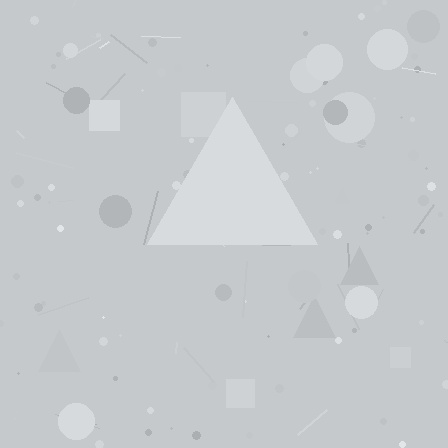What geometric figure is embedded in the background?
A triangle is embedded in the background.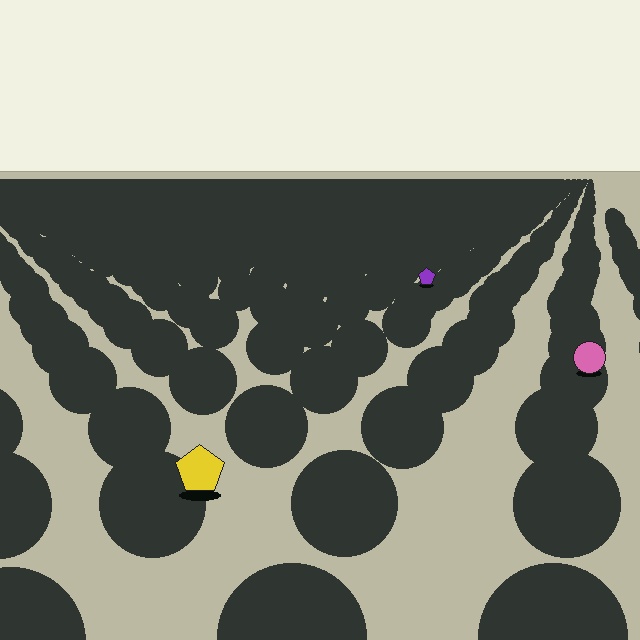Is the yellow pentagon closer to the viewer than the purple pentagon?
Yes. The yellow pentagon is closer — you can tell from the texture gradient: the ground texture is coarser near it.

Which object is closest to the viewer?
The yellow pentagon is closest. The texture marks near it are larger and more spread out.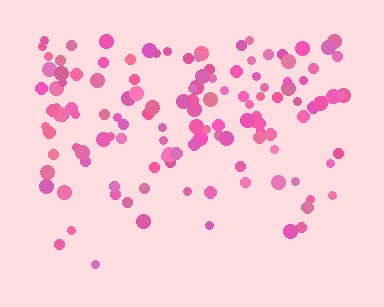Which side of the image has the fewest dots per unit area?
The bottom.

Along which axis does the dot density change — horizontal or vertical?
Vertical.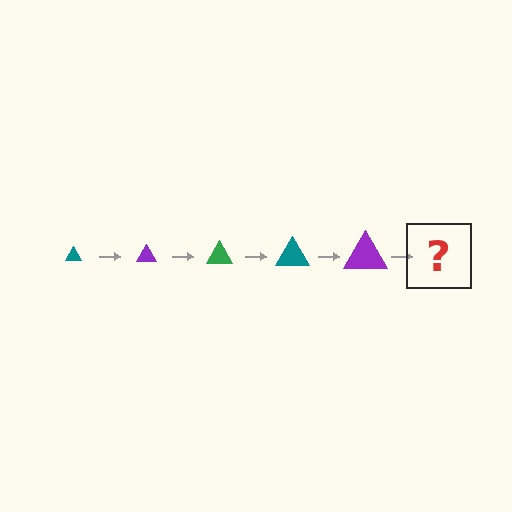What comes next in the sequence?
The next element should be a green triangle, larger than the previous one.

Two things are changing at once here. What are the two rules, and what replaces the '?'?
The two rules are that the triangle grows larger each step and the color cycles through teal, purple, and green. The '?' should be a green triangle, larger than the previous one.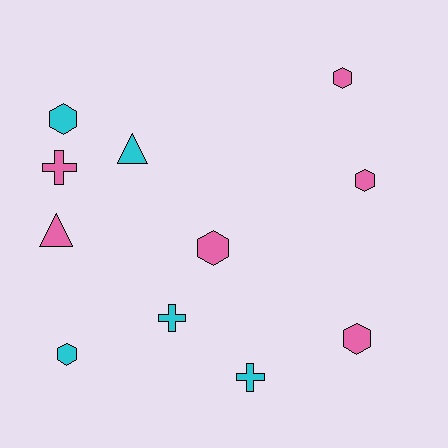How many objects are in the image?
There are 11 objects.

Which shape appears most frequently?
Hexagon, with 6 objects.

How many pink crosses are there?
There is 1 pink cross.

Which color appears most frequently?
Pink, with 6 objects.